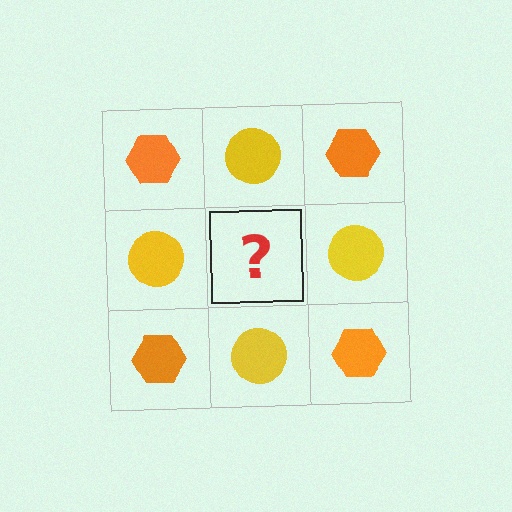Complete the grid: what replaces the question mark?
The question mark should be replaced with an orange hexagon.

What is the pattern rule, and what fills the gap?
The rule is that it alternates orange hexagon and yellow circle in a checkerboard pattern. The gap should be filled with an orange hexagon.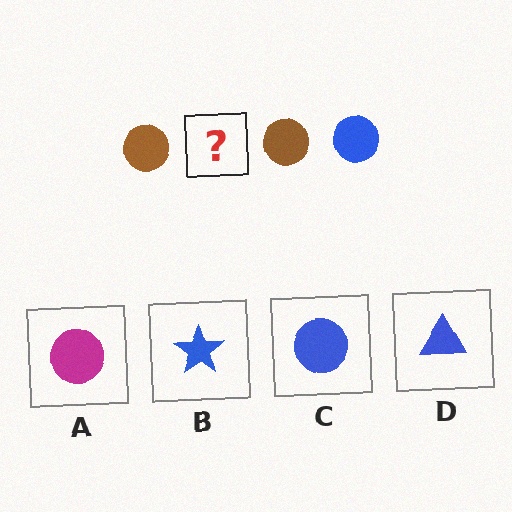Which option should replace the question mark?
Option C.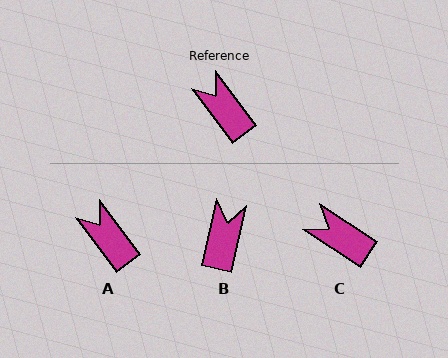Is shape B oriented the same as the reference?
No, it is off by about 50 degrees.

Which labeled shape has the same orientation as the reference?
A.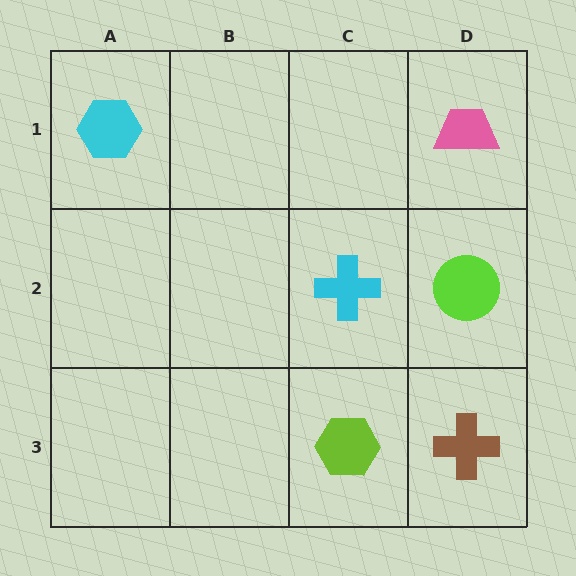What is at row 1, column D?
A pink trapezoid.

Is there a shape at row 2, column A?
No, that cell is empty.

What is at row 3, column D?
A brown cross.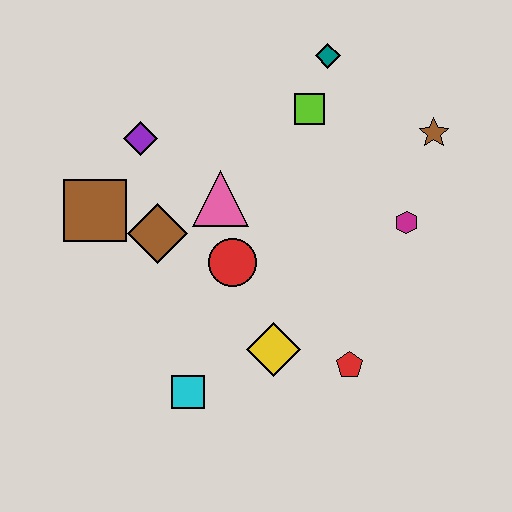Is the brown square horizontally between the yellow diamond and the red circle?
No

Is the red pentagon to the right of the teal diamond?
Yes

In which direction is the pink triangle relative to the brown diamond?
The pink triangle is to the right of the brown diamond.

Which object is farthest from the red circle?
The brown star is farthest from the red circle.